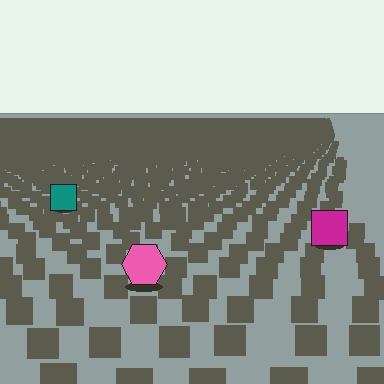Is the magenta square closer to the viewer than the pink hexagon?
No. The pink hexagon is closer — you can tell from the texture gradient: the ground texture is coarser near it.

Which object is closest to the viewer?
The pink hexagon is closest. The texture marks near it are larger and more spread out.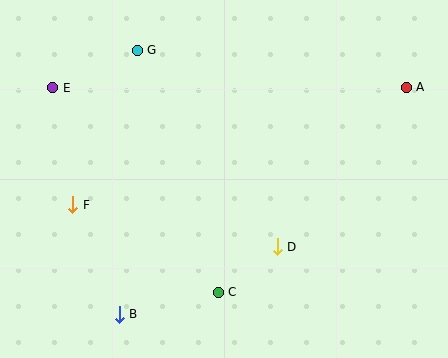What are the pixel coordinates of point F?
Point F is at (73, 205).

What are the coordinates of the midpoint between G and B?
The midpoint between G and B is at (128, 182).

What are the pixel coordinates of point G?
Point G is at (137, 50).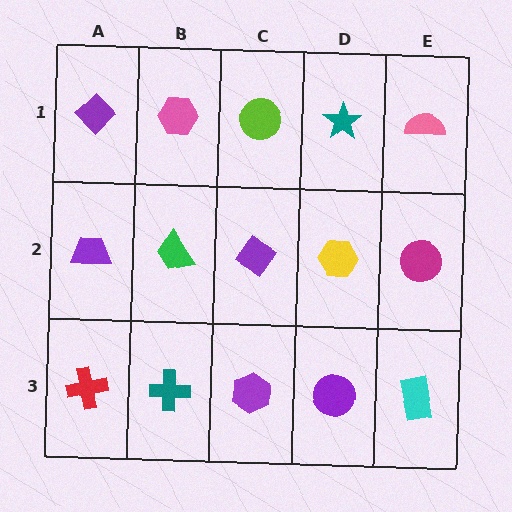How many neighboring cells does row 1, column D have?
3.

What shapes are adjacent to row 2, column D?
A teal star (row 1, column D), a purple circle (row 3, column D), a purple diamond (row 2, column C), a magenta circle (row 2, column E).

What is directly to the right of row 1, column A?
A pink hexagon.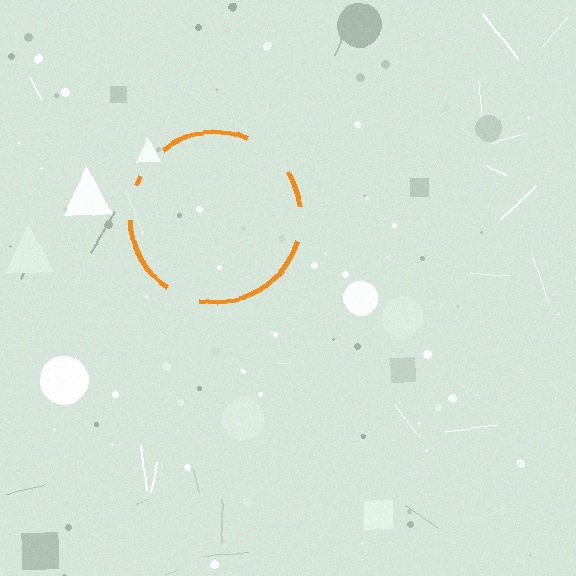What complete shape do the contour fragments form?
The contour fragments form a circle.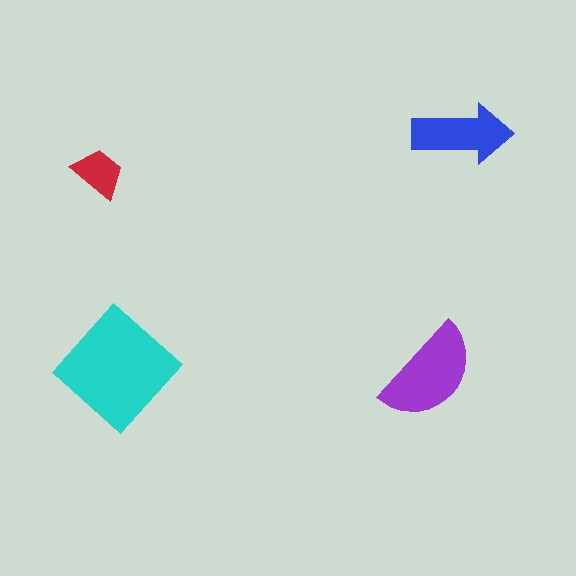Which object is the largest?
The cyan diamond.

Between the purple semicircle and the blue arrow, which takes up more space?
The purple semicircle.